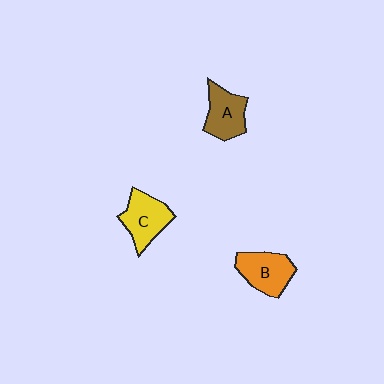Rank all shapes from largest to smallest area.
From largest to smallest: C (yellow), B (orange), A (brown).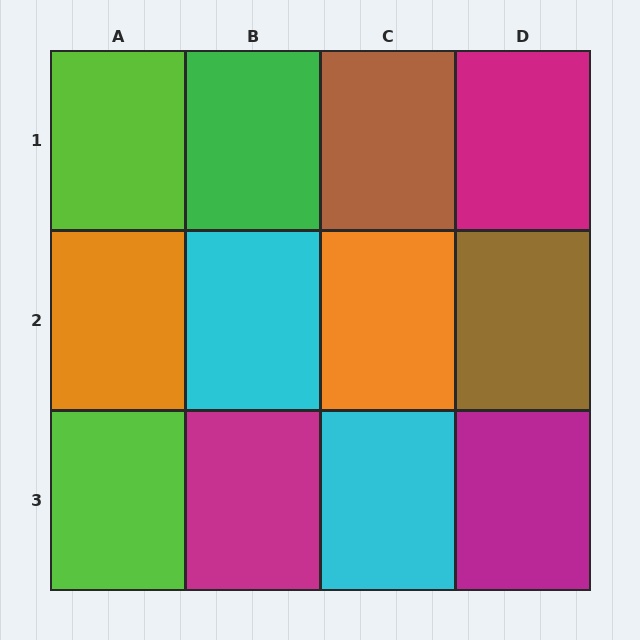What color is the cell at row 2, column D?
Brown.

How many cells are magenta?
3 cells are magenta.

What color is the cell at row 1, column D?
Magenta.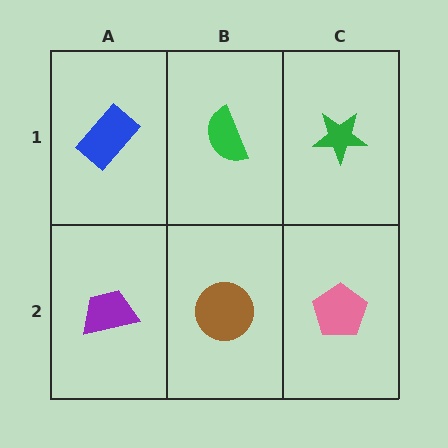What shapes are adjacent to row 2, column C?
A green star (row 1, column C), a brown circle (row 2, column B).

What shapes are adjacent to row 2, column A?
A blue rectangle (row 1, column A), a brown circle (row 2, column B).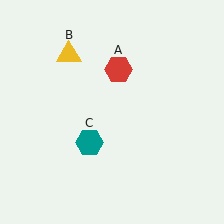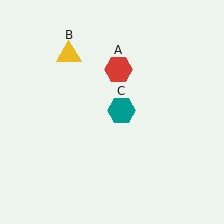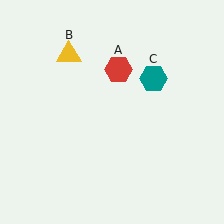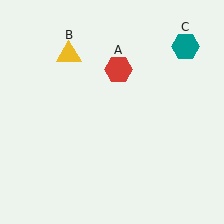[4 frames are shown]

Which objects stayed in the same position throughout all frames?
Red hexagon (object A) and yellow triangle (object B) remained stationary.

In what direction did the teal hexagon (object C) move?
The teal hexagon (object C) moved up and to the right.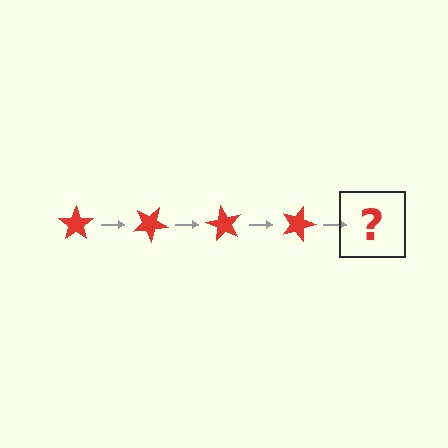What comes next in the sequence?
The next element should be a red star rotated 120 degrees.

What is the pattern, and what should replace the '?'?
The pattern is that the star rotates 30 degrees each step. The '?' should be a red star rotated 120 degrees.